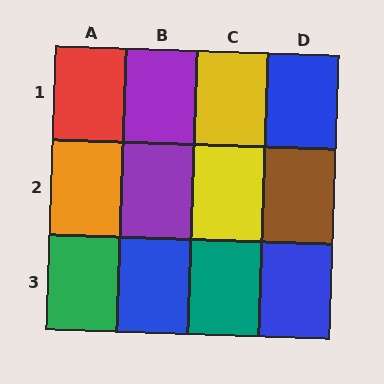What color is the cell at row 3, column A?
Green.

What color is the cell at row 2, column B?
Purple.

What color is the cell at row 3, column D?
Blue.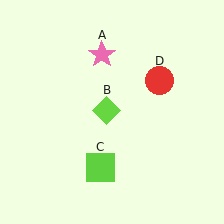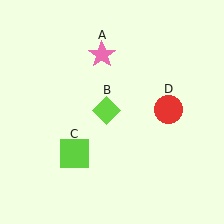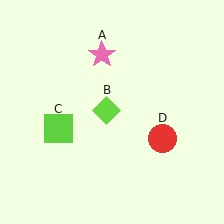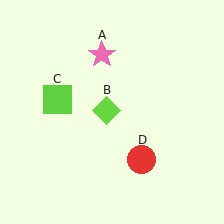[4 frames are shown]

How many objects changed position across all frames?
2 objects changed position: lime square (object C), red circle (object D).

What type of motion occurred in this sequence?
The lime square (object C), red circle (object D) rotated clockwise around the center of the scene.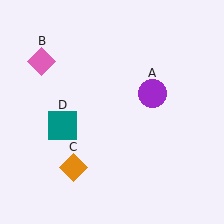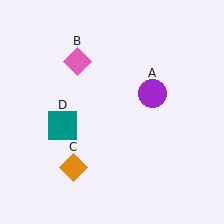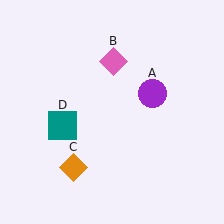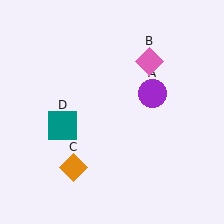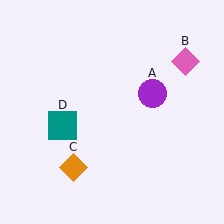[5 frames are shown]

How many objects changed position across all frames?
1 object changed position: pink diamond (object B).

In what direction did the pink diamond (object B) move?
The pink diamond (object B) moved right.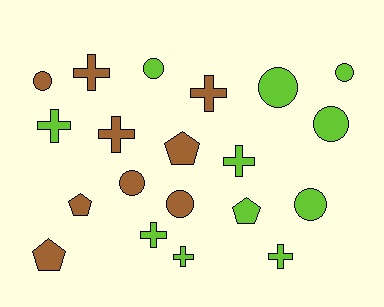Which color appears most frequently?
Lime, with 11 objects.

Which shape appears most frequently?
Cross, with 8 objects.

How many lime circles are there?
There are 5 lime circles.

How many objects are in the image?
There are 20 objects.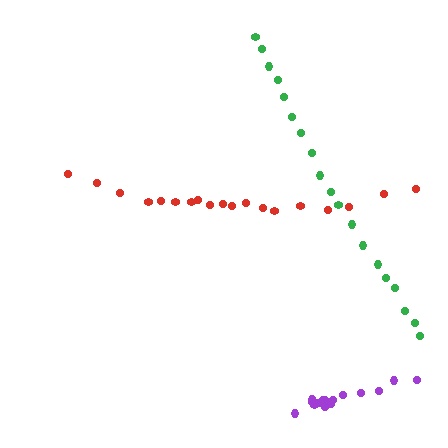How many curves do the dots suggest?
There are 3 distinct paths.